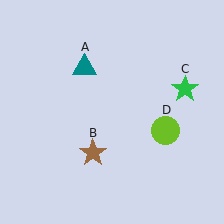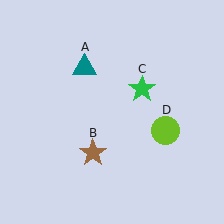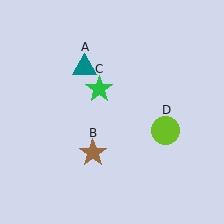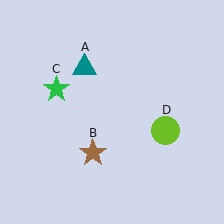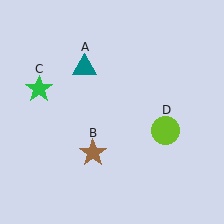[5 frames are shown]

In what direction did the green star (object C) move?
The green star (object C) moved left.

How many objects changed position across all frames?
1 object changed position: green star (object C).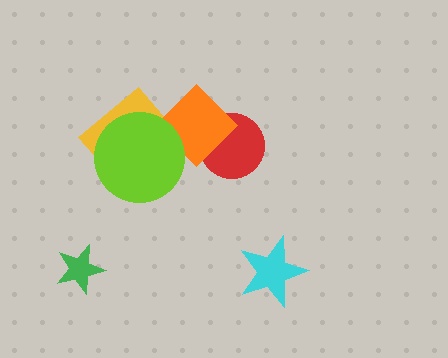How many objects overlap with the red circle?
1 object overlaps with the red circle.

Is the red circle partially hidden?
Yes, it is partially covered by another shape.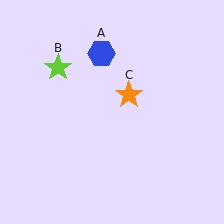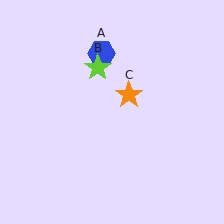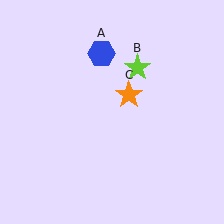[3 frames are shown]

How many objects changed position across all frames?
1 object changed position: lime star (object B).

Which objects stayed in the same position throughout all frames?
Blue hexagon (object A) and orange star (object C) remained stationary.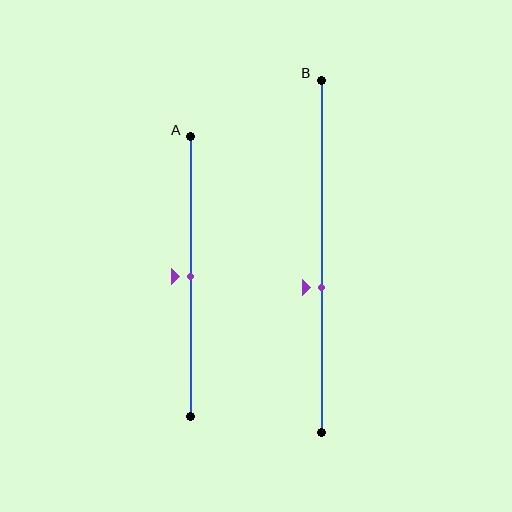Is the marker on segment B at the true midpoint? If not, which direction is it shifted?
No, the marker on segment B is shifted downward by about 9% of the segment length.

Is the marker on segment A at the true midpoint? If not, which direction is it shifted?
Yes, the marker on segment A is at the true midpoint.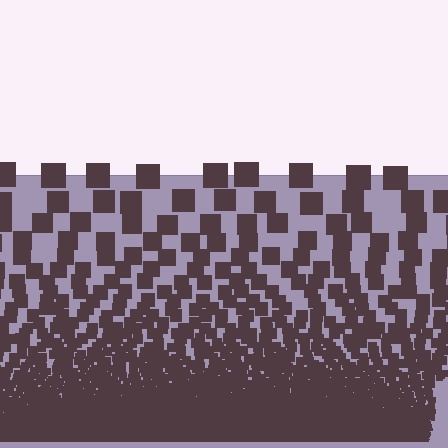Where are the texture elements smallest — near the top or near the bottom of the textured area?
Near the bottom.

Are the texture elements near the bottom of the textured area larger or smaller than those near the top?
Smaller. The gradient is inverted — elements near the bottom are smaller and denser.